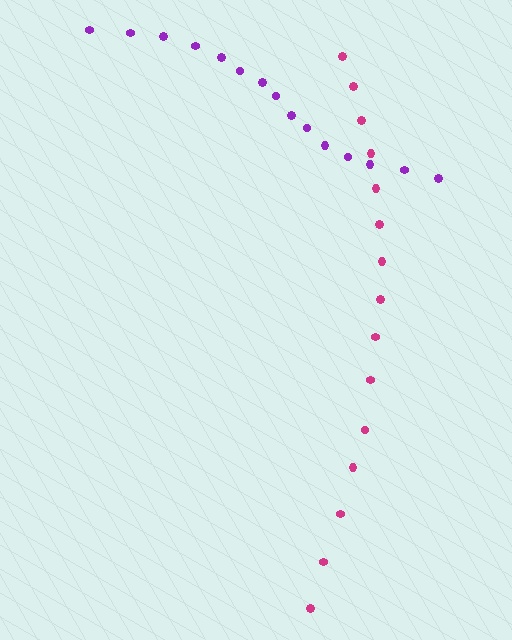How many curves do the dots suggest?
There are 2 distinct paths.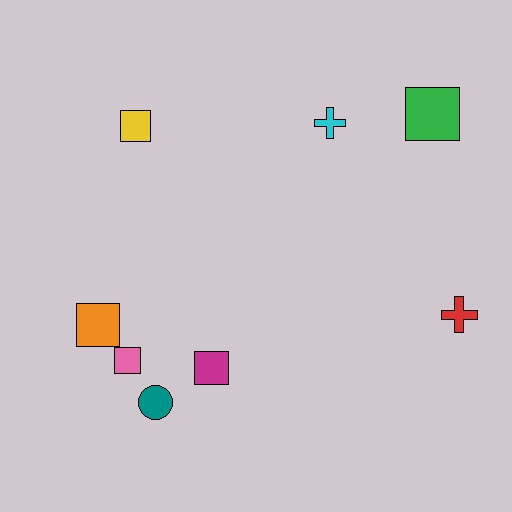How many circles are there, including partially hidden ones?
There is 1 circle.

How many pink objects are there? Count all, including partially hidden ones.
There is 1 pink object.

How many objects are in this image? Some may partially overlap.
There are 8 objects.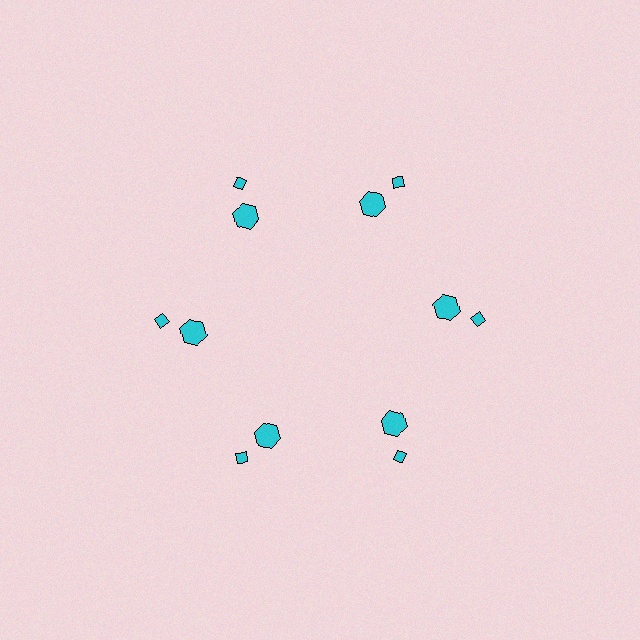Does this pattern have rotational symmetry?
Yes, this pattern has 6-fold rotational symmetry. It looks the same after rotating 60 degrees around the center.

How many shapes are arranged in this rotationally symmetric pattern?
There are 12 shapes, arranged in 6 groups of 2.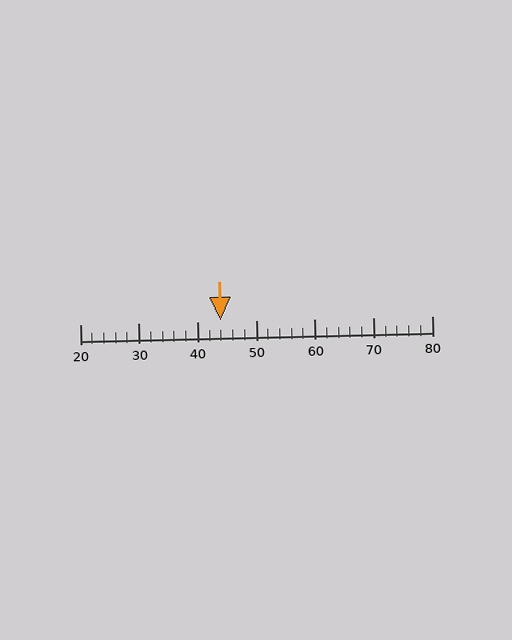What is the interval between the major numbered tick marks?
The major tick marks are spaced 10 units apart.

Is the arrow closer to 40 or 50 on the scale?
The arrow is closer to 40.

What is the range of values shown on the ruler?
The ruler shows values from 20 to 80.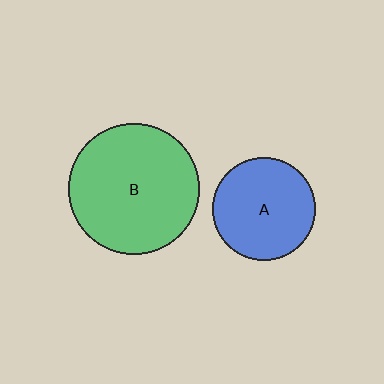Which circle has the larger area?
Circle B (green).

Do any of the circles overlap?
No, none of the circles overlap.